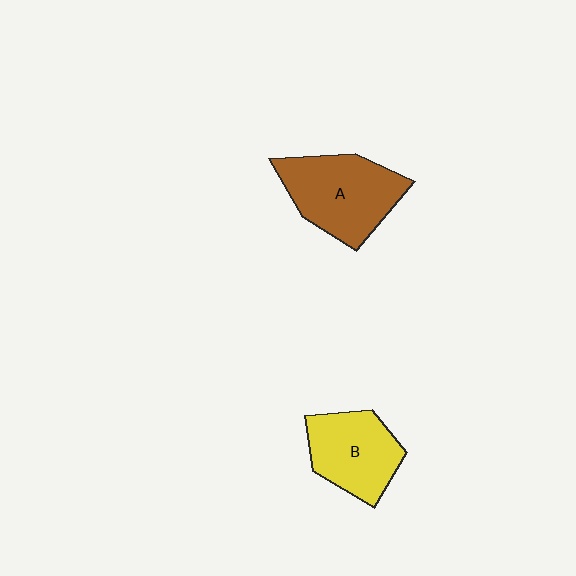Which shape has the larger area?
Shape A (brown).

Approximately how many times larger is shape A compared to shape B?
Approximately 1.3 times.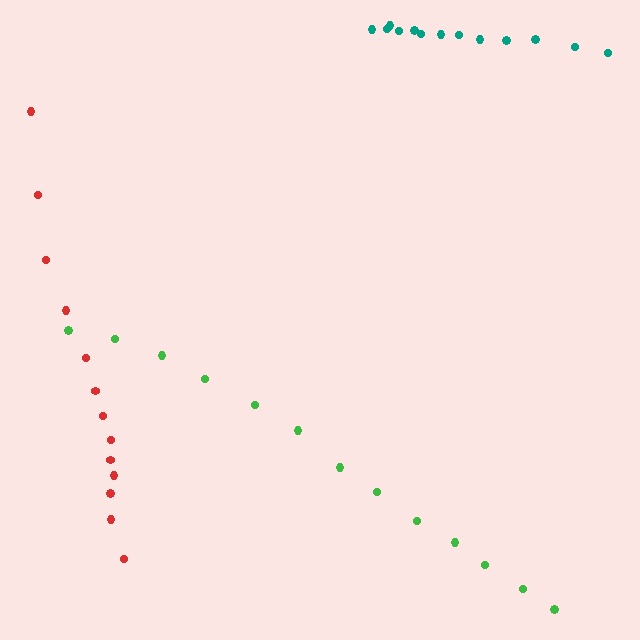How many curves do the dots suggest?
There are 3 distinct paths.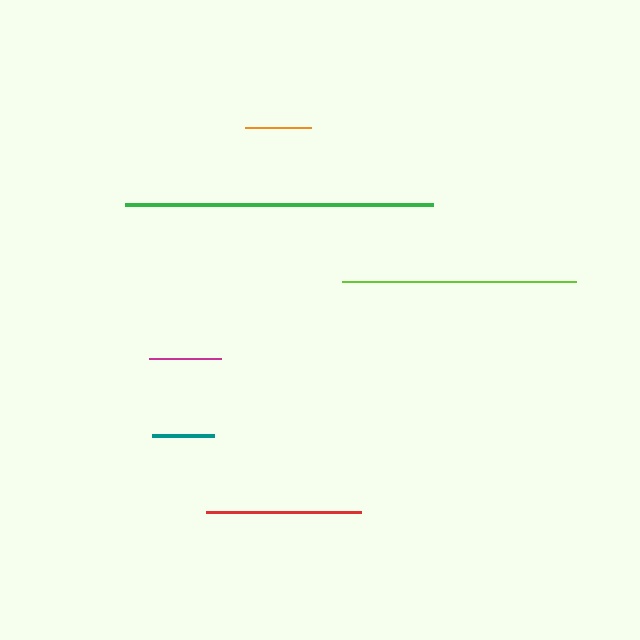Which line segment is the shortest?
The teal line is the shortest at approximately 61 pixels.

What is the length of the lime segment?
The lime segment is approximately 234 pixels long.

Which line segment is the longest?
The green line is the longest at approximately 308 pixels.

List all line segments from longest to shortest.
From longest to shortest: green, lime, red, magenta, orange, teal.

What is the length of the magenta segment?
The magenta segment is approximately 72 pixels long.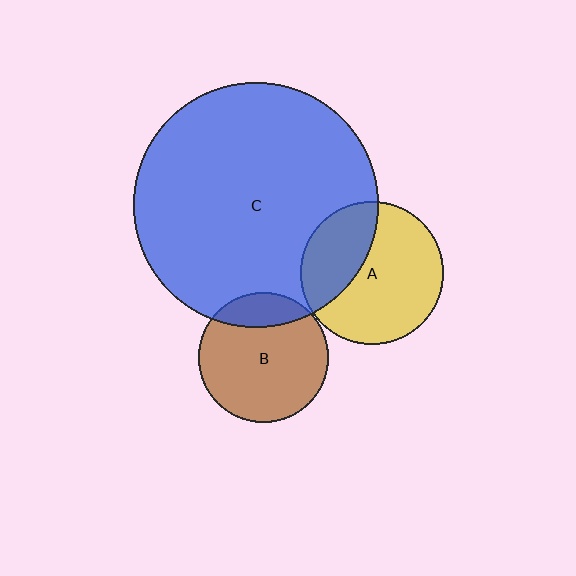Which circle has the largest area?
Circle C (blue).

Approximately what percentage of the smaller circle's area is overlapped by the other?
Approximately 20%.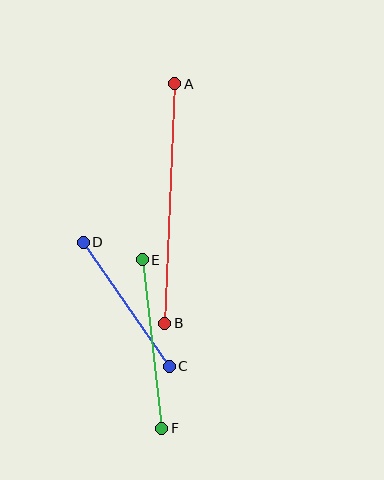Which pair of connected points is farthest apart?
Points A and B are farthest apart.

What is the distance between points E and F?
The distance is approximately 169 pixels.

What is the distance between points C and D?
The distance is approximately 151 pixels.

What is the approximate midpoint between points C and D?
The midpoint is at approximately (126, 304) pixels.